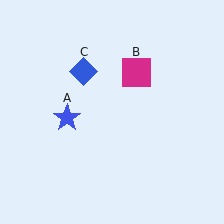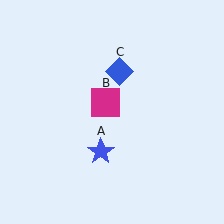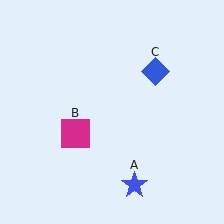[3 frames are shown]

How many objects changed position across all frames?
3 objects changed position: blue star (object A), magenta square (object B), blue diamond (object C).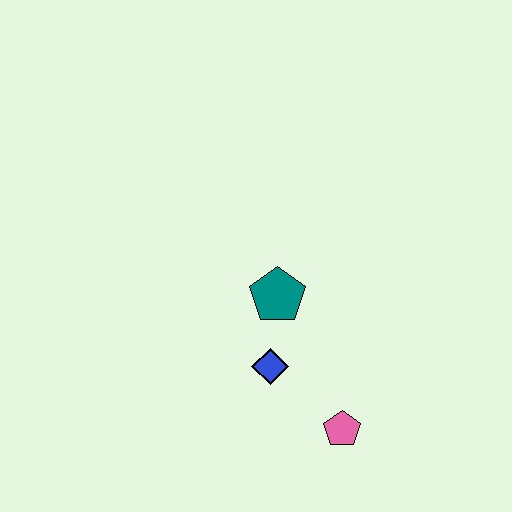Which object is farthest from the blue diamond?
The pink pentagon is farthest from the blue diamond.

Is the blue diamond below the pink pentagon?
No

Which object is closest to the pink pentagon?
The blue diamond is closest to the pink pentagon.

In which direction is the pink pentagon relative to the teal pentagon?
The pink pentagon is below the teal pentagon.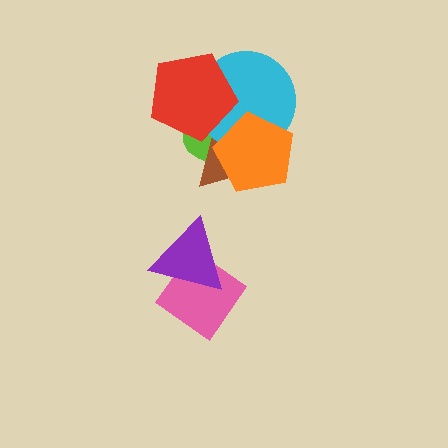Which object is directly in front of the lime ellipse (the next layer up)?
The brown triangle is directly in front of the lime ellipse.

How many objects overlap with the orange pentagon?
3 objects overlap with the orange pentagon.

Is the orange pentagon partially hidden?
No, no other shape covers it.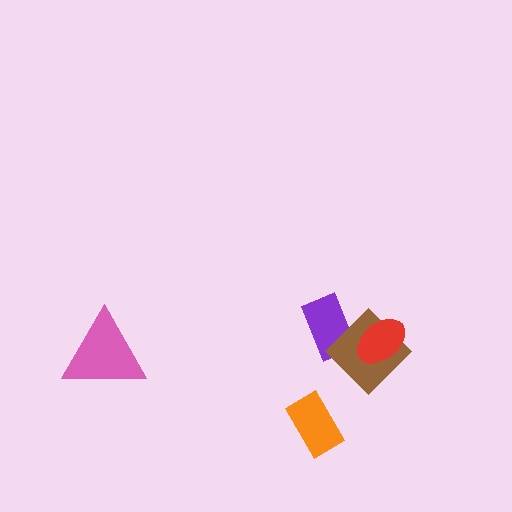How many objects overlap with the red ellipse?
1 object overlaps with the red ellipse.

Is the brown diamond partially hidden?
Yes, it is partially covered by another shape.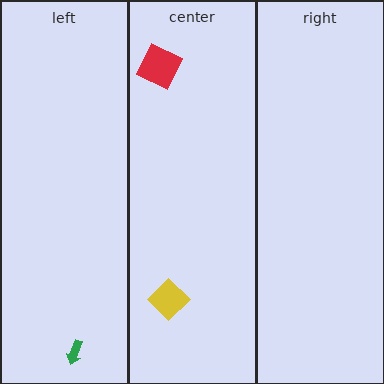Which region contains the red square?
The center region.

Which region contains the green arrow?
The left region.